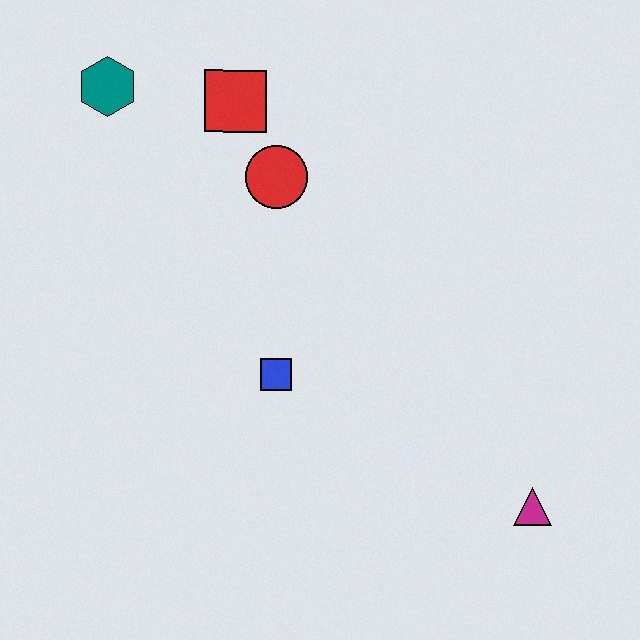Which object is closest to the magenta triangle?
The blue square is closest to the magenta triangle.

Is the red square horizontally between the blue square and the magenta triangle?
No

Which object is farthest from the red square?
The magenta triangle is farthest from the red square.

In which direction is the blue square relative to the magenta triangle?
The blue square is to the left of the magenta triangle.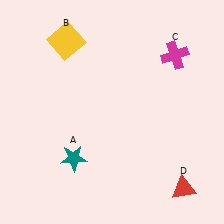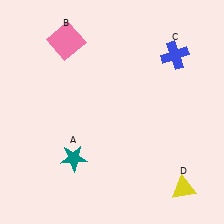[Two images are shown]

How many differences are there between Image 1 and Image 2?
There are 3 differences between the two images.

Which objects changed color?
B changed from yellow to pink. C changed from magenta to blue. D changed from red to yellow.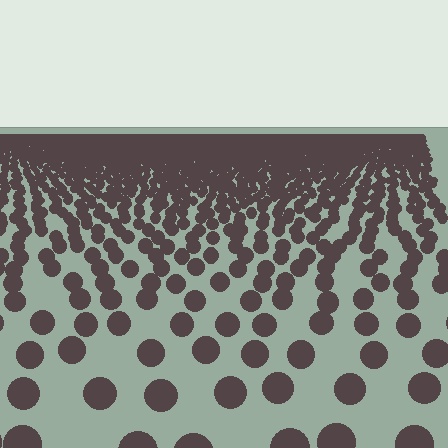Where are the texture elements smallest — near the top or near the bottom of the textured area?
Near the top.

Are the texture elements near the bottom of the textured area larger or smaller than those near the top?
Larger. Near the bottom, elements are closer to the viewer and appear at a bigger on-screen size.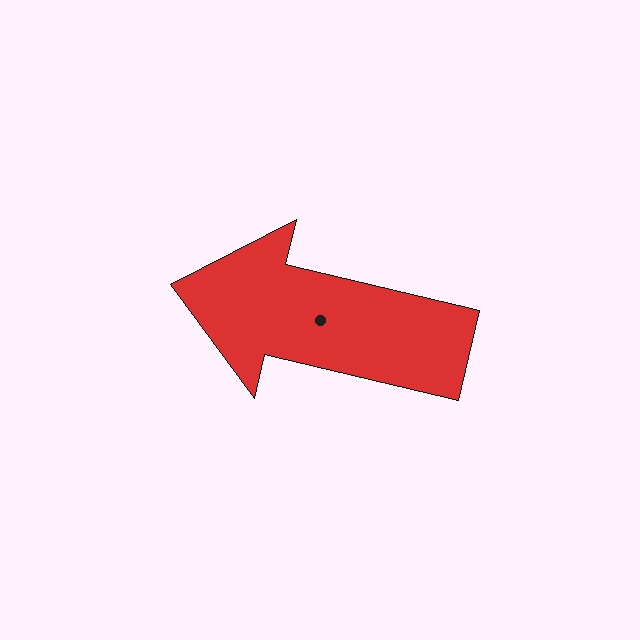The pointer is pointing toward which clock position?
Roughly 9 o'clock.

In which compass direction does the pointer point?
West.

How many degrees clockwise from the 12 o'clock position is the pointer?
Approximately 283 degrees.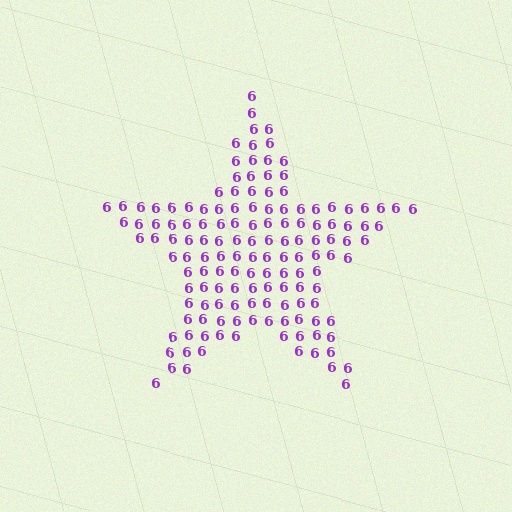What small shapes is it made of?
It is made of small digit 6's.